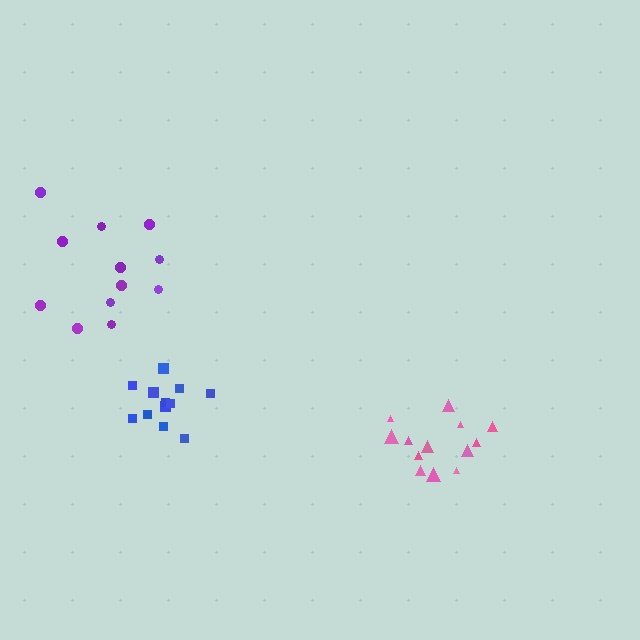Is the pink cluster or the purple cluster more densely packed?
Pink.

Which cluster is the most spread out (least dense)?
Purple.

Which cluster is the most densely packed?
Pink.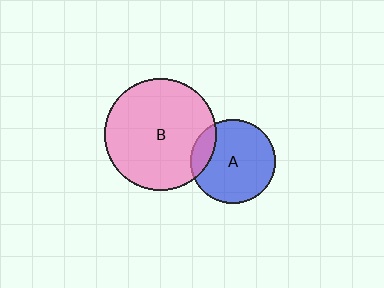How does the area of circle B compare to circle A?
Approximately 1.8 times.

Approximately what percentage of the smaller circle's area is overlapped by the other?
Approximately 15%.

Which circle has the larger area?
Circle B (pink).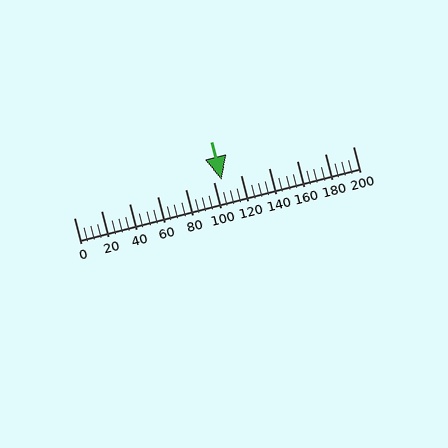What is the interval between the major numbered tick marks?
The major tick marks are spaced 20 units apart.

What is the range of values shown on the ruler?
The ruler shows values from 0 to 200.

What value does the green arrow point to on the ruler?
The green arrow points to approximately 106.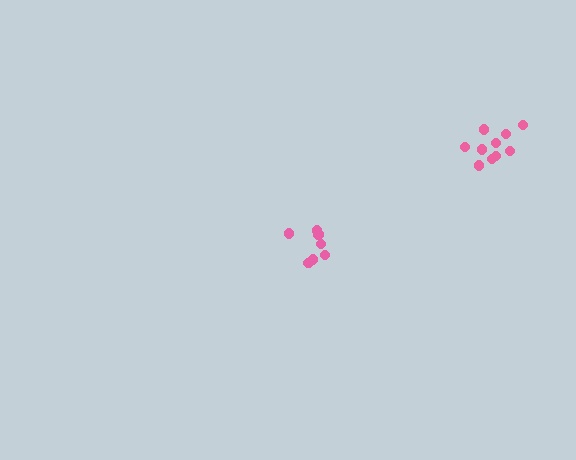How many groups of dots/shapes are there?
There are 2 groups.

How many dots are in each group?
Group 1: 10 dots, Group 2: 7 dots (17 total).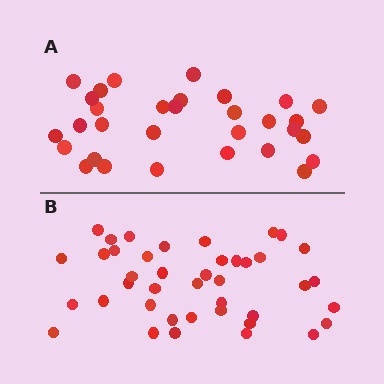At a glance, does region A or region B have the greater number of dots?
Region B (the bottom region) has more dots.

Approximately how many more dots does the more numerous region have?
Region B has roughly 10 or so more dots than region A.